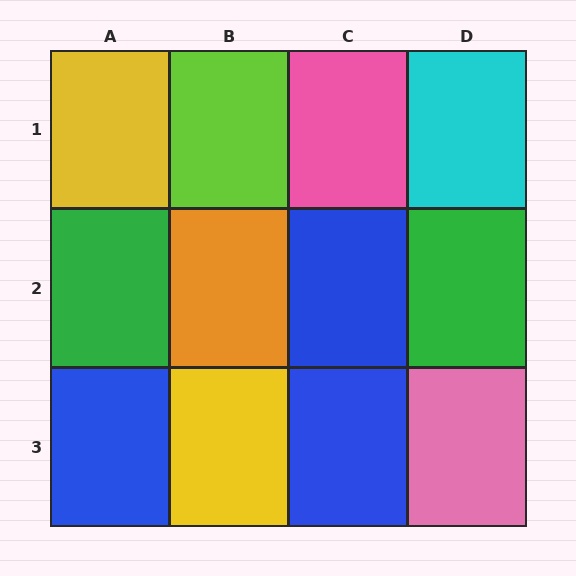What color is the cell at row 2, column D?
Green.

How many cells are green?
2 cells are green.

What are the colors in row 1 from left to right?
Yellow, lime, pink, cyan.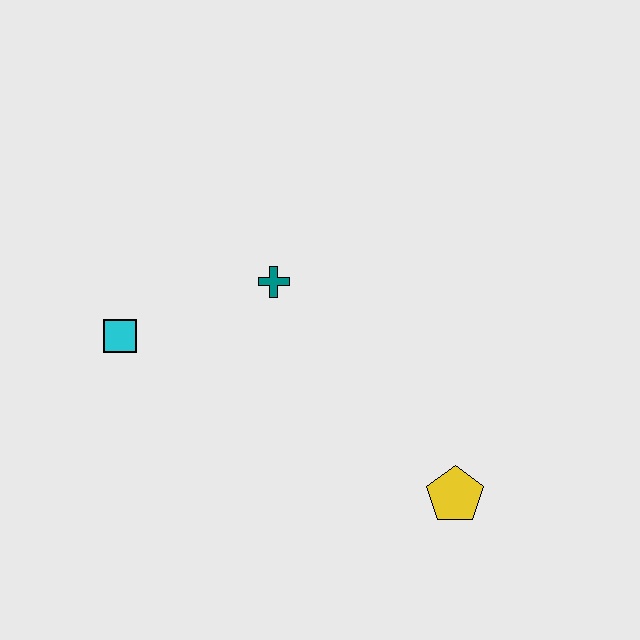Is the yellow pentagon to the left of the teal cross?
No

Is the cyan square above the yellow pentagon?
Yes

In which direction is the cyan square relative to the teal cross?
The cyan square is to the left of the teal cross.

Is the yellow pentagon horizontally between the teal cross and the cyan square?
No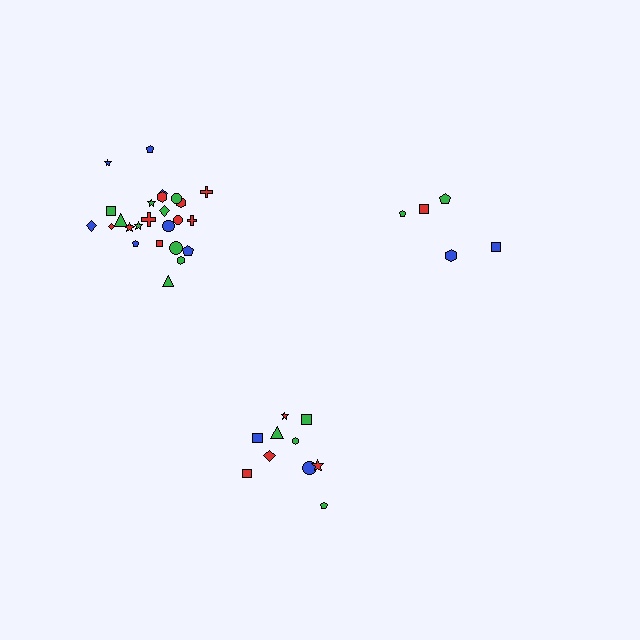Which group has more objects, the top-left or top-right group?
The top-left group.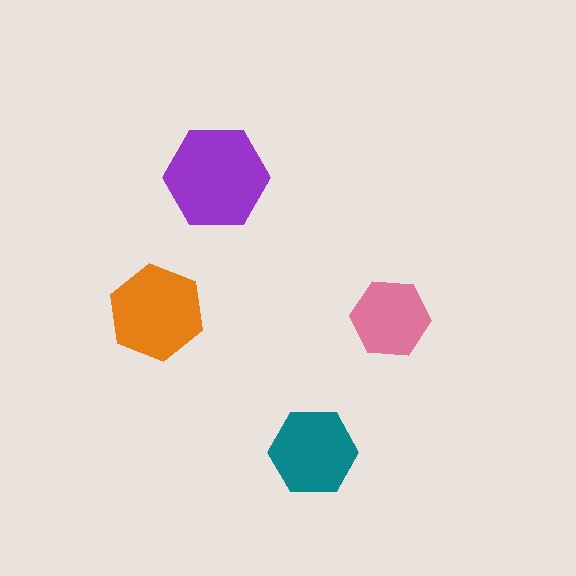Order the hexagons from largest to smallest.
the purple one, the orange one, the teal one, the pink one.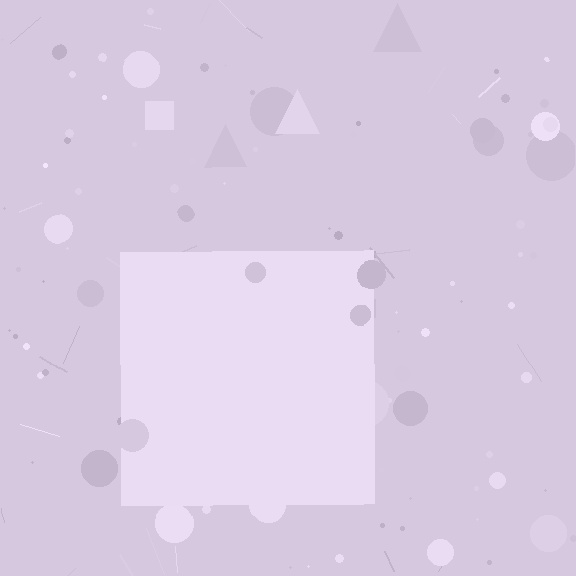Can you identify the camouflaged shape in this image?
The camouflaged shape is a square.